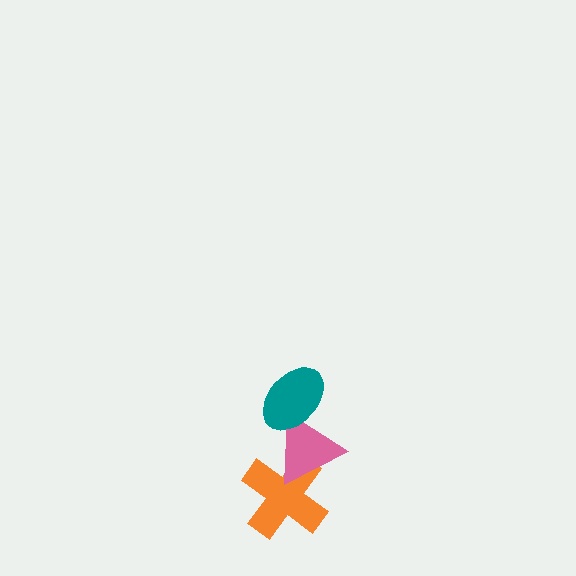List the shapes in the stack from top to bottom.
From top to bottom: the teal ellipse, the pink triangle, the orange cross.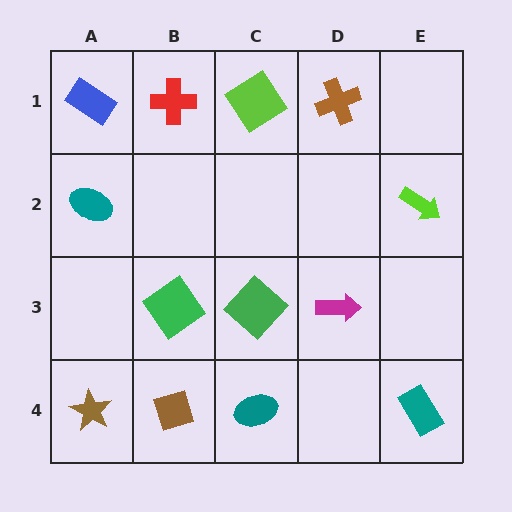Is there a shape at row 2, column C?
No, that cell is empty.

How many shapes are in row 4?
4 shapes.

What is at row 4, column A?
A brown star.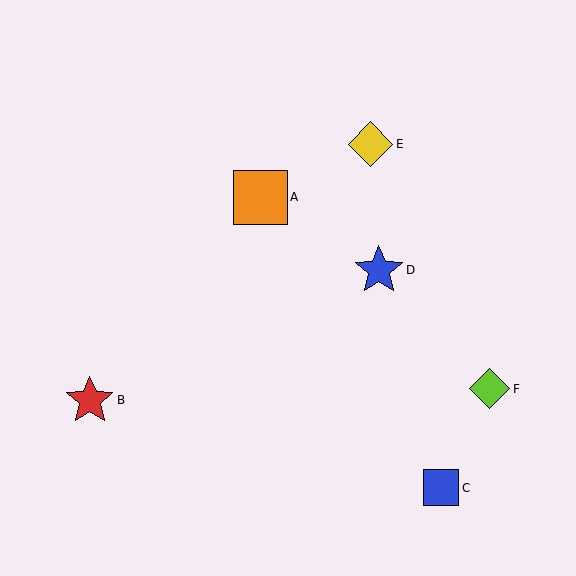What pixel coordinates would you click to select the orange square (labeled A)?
Click at (260, 197) to select the orange square A.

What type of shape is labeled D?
Shape D is a blue star.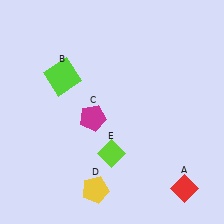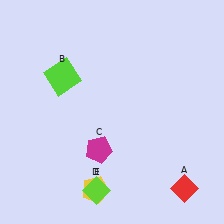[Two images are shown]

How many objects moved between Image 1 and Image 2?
2 objects moved between the two images.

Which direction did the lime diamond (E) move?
The lime diamond (E) moved down.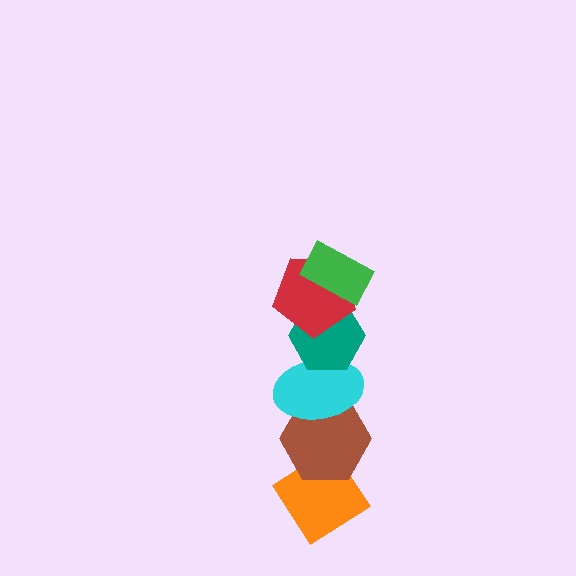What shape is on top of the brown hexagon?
The cyan ellipse is on top of the brown hexagon.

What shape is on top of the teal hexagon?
The red pentagon is on top of the teal hexagon.